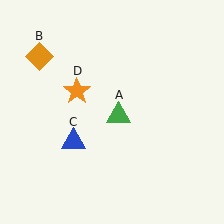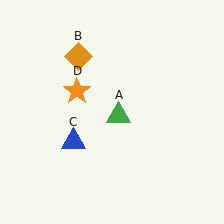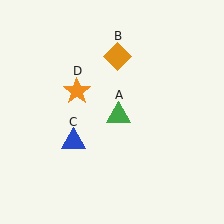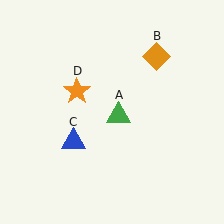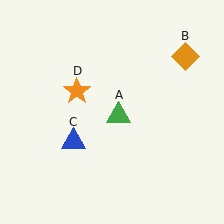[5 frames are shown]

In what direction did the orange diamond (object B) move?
The orange diamond (object B) moved right.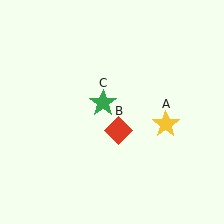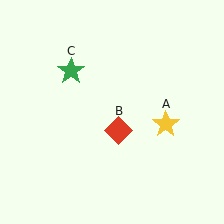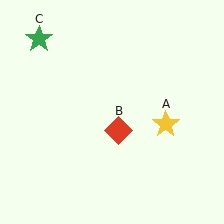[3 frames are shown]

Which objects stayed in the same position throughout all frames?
Yellow star (object A) and red diamond (object B) remained stationary.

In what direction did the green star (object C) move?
The green star (object C) moved up and to the left.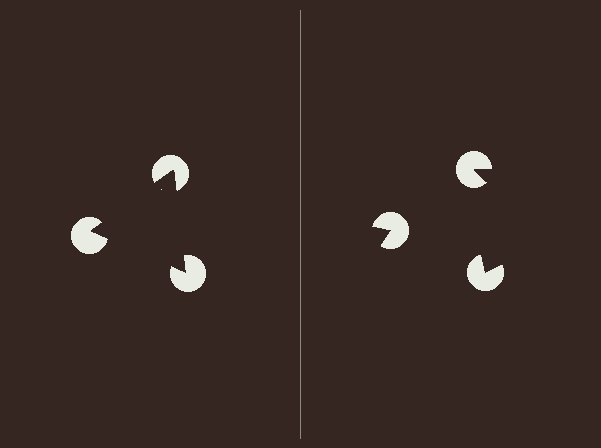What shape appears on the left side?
An illusory triangle.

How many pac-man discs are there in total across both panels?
6 — 3 on each side.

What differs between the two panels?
The pac-man discs are positioned identically on both sides; only the wedge orientations differ. On the left they align to a triangle; on the right they are misaligned.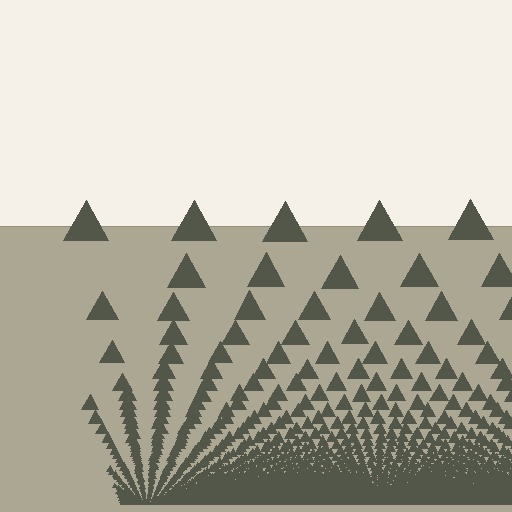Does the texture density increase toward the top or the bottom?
Density increases toward the bottom.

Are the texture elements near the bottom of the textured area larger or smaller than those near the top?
Smaller. The gradient is inverted — elements near the bottom are smaller and denser.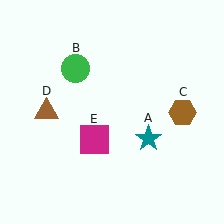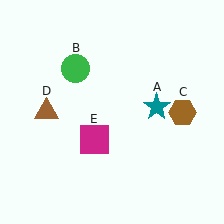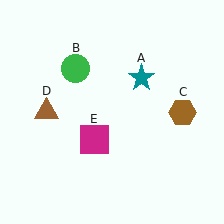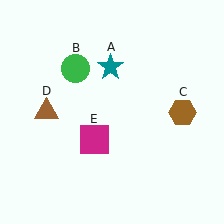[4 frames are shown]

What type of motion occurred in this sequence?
The teal star (object A) rotated counterclockwise around the center of the scene.